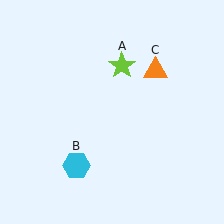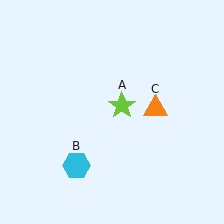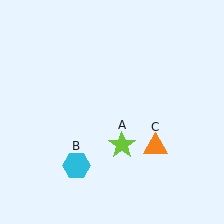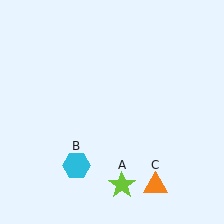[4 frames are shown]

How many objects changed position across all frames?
2 objects changed position: lime star (object A), orange triangle (object C).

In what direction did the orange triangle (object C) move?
The orange triangle (object C) moved down.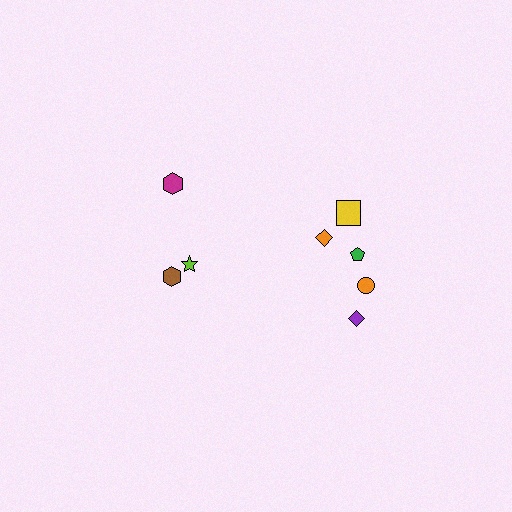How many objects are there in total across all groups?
There are 8 objects.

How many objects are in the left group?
There are 3 objects.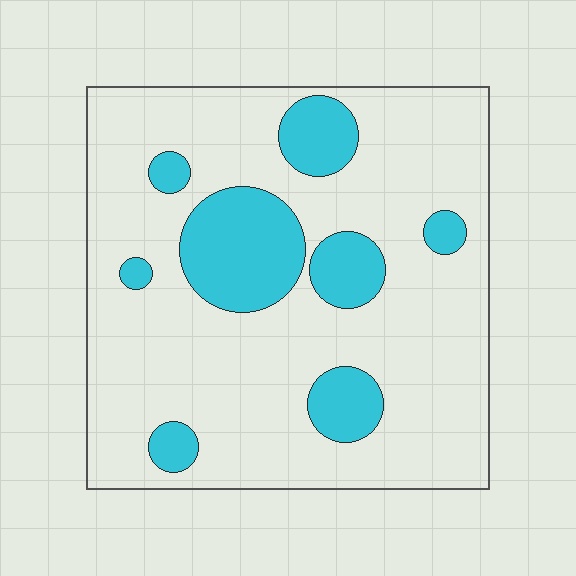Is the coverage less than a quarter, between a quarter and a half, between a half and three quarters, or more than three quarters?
Less than a quarter.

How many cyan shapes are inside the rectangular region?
8.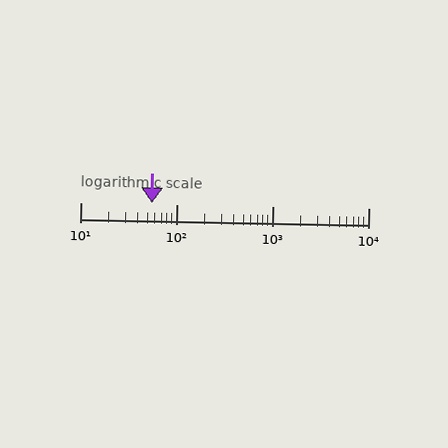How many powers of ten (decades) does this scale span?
The scale spans 3 decades, from 10 to 10000.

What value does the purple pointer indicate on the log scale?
The pointer indicates approximately 55.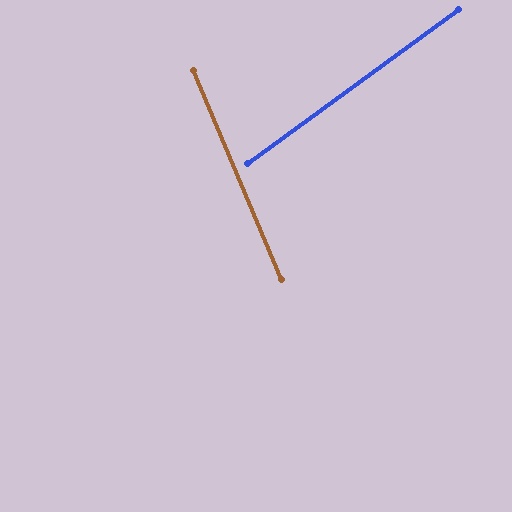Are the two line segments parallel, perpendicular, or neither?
Neither parallel nor perpendicular — they differ by about 77°.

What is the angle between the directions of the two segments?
Approximately 77 degrees.